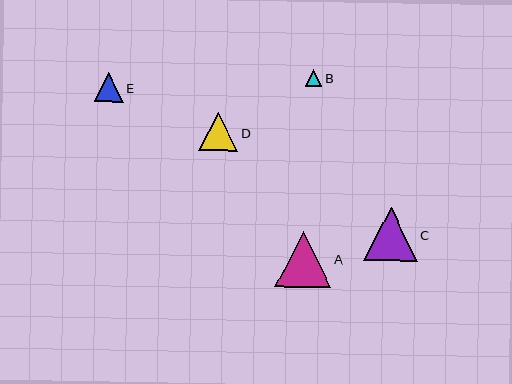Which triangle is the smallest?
Triangle B is the smallest with a size of approximately 17 pixels.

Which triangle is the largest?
Triangle A is the largest with a size of approximately 56 pixels.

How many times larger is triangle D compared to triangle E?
Triangle D is approximately 1.3 times the size of triangle E.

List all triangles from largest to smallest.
From largest to smallest: A, C, D, E, B.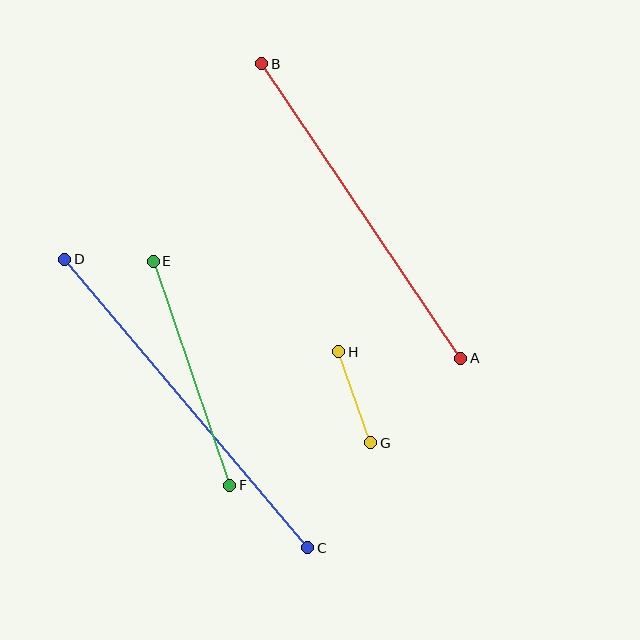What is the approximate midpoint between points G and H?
The midpoint is at approximately (355, 397) pixels.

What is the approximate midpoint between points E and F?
The midpoint is at approximately (191, 373) pixels.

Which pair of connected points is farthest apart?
Points C and D are farthest apart.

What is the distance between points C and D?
The distance is approximately 377 pixels.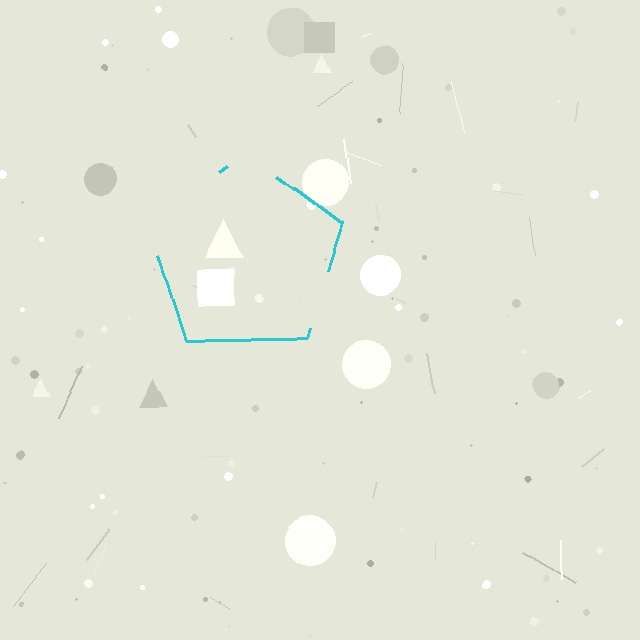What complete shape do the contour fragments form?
The contour fragments form a pentagon.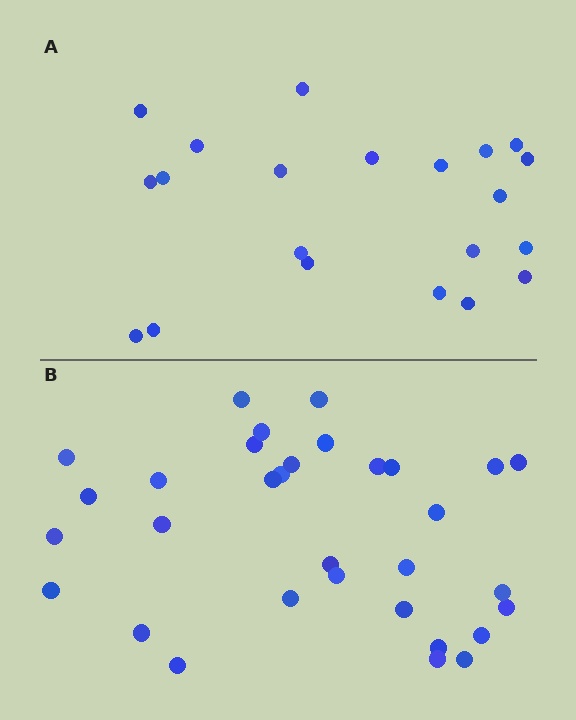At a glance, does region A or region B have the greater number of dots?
Region B (the bottom region) has more dots.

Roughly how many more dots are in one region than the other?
Region B has roughly 12 or so more dots than region A.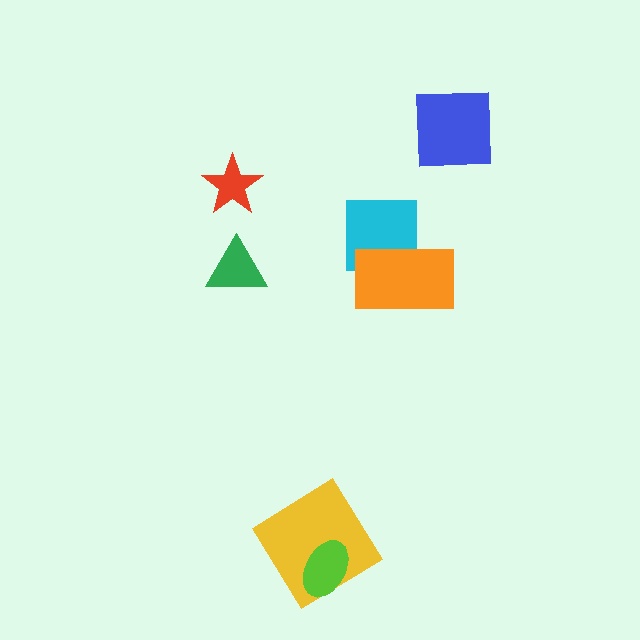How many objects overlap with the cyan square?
1 object overlaps with the cyan square.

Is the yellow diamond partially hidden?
Yes, it is partially covered by another shape.